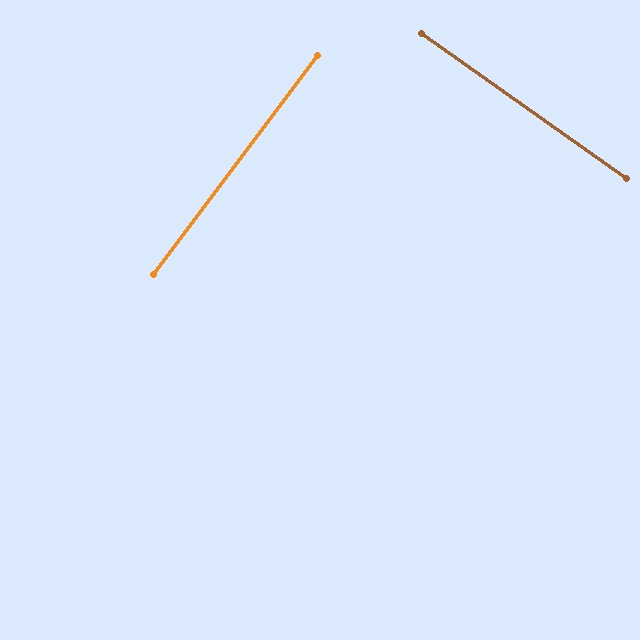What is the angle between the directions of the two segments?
Approximately 89 degrees.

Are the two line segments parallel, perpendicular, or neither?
Perpendicular — they meet at approximately 89°.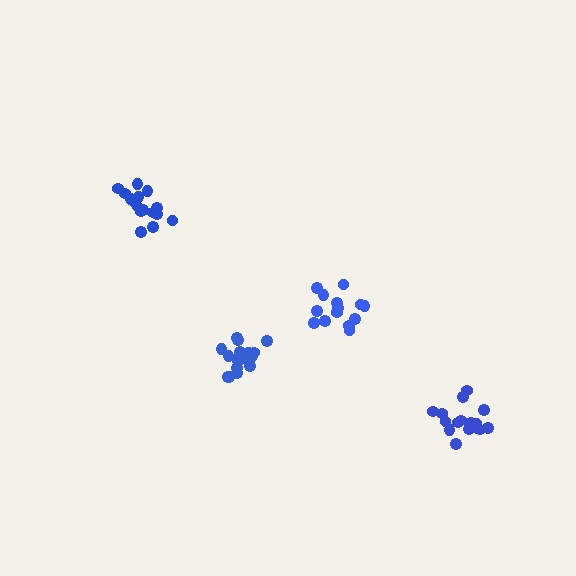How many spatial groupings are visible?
There are 4 spatial groupings.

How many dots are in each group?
Group 1: 14 dots, Group 2: 16 dots, Group 3: 16 dots, Group 4: 17 dots (63 total).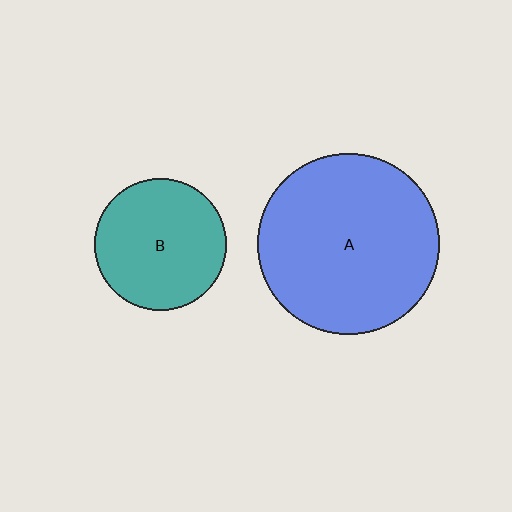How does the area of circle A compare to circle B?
Approximately 1.9 times.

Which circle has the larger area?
Circle A (blue).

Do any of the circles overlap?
No, none of the circles overlap.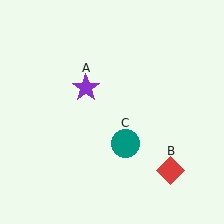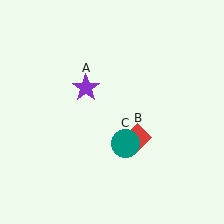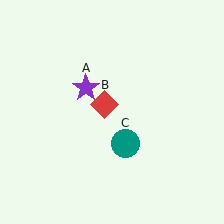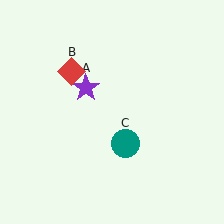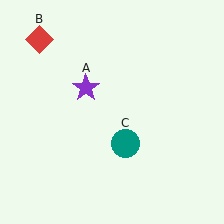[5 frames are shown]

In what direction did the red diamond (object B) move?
The red diamond (object B) moved up and to the left.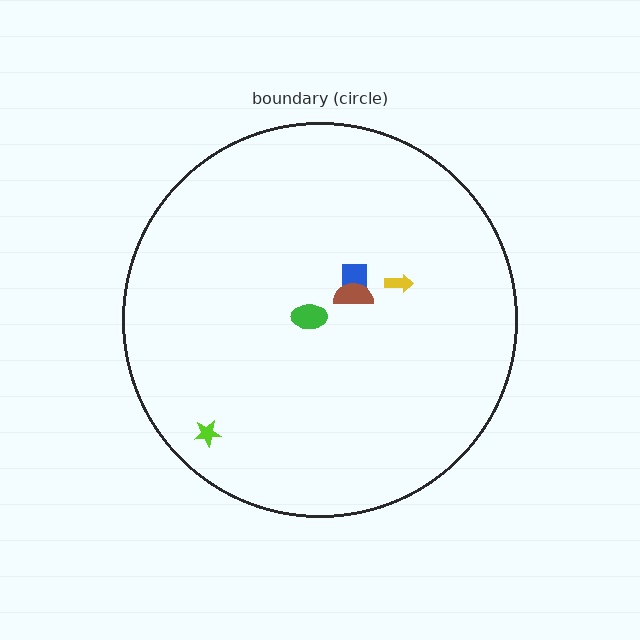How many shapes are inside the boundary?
5 inside, 0 outside.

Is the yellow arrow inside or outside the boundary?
Inside.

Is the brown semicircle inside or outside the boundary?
Inside.